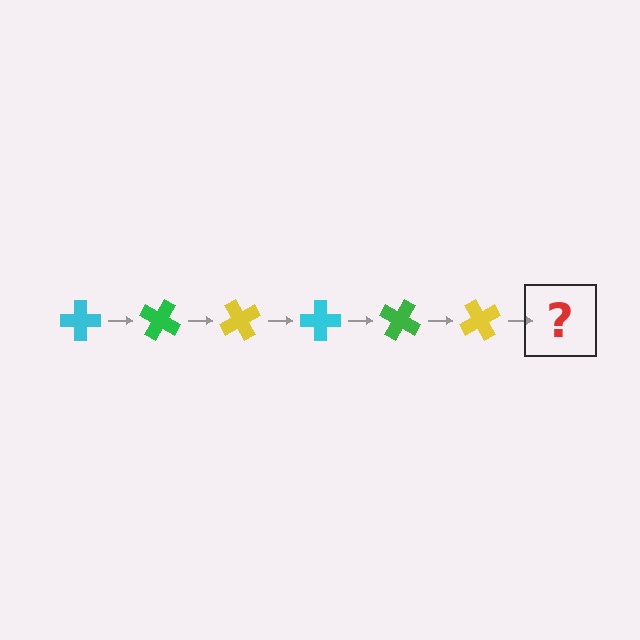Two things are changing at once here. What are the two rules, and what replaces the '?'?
The two rules are that it rotates 30 degrees each step and the color cycles through cyan, green, and yellow. The '?' should be a cyan cross, rotated 180 degrees from the start.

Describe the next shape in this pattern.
It should be a cyan cross, rotated 180 degrees from the start.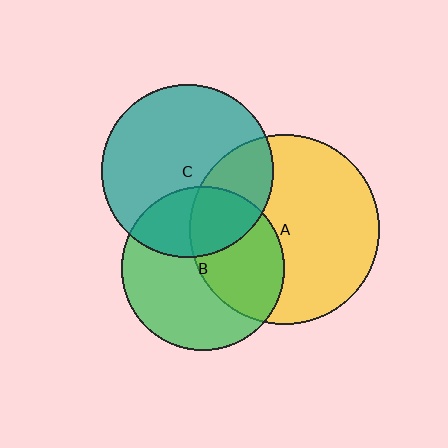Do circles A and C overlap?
Yes.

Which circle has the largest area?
Circle A (yellow).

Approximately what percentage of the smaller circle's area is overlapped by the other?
Approximately 30%.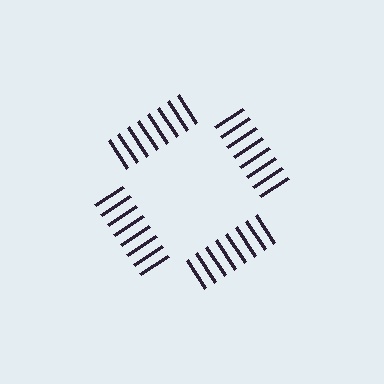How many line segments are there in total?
32 — 8 along each of the 4 edges.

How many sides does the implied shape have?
4 sides — the line-ends trace a square.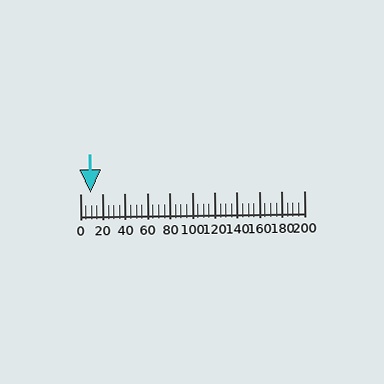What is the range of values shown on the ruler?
The ruler shows values from 0 to 200.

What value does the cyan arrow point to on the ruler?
The cyan arrow points to approximately 9.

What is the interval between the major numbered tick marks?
The major tick marks are spaced 20 units apart.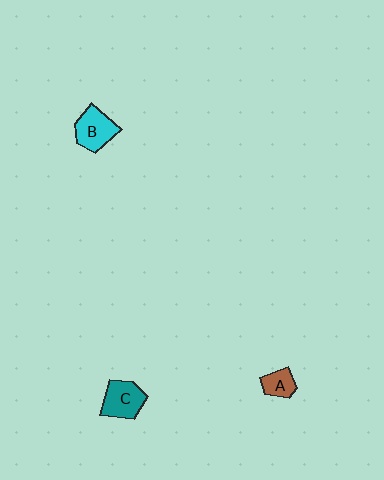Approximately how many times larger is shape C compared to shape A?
Approximately 1.7 times.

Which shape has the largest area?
Shape B (cyan).